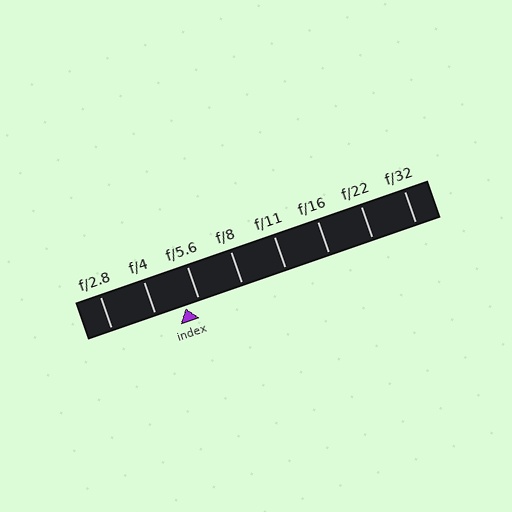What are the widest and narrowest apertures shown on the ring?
The widest aperture shown is f/2.8 and the narrowest is f/32.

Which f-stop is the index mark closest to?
The index mark is closest to f/5.6.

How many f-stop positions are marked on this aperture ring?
There are 8 f-stop positions marked.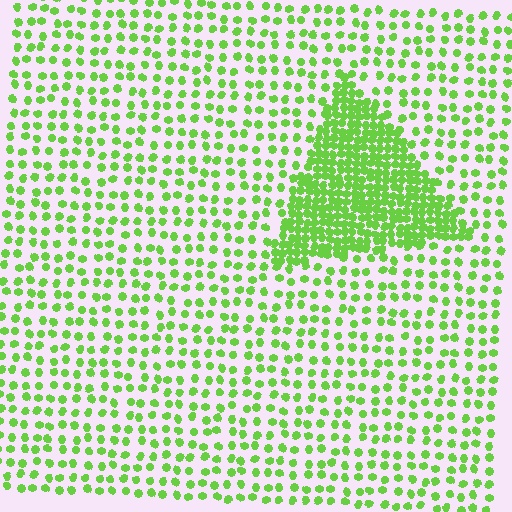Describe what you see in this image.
The image contains small lime elements arranged at two different densities. A triangle-shaped region is visible where the elements are more densely packed than the surrounding area.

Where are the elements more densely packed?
The elements are more densely packed inside the triangle boundary.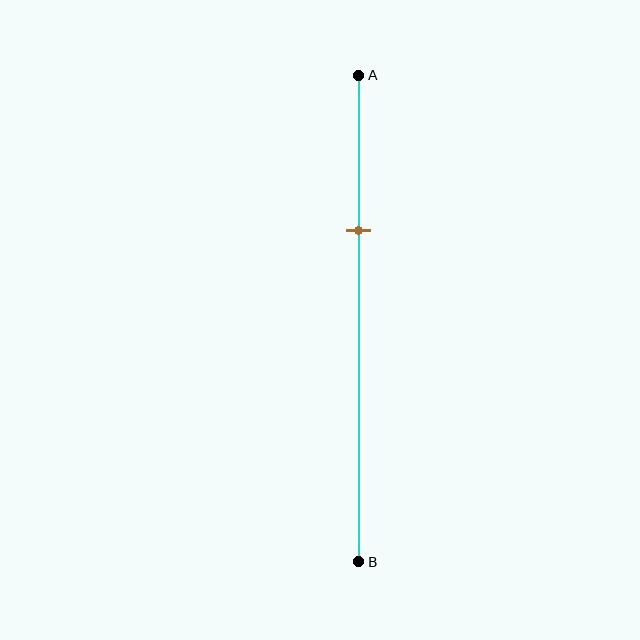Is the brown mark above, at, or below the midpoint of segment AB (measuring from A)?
The brown mark is above the midpoint of segment AB.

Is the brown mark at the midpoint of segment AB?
No, the mark is at about 30% from A, not at the 50% midpoint.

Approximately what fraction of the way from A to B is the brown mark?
The brown mark is approximately 30% of the way from A to B.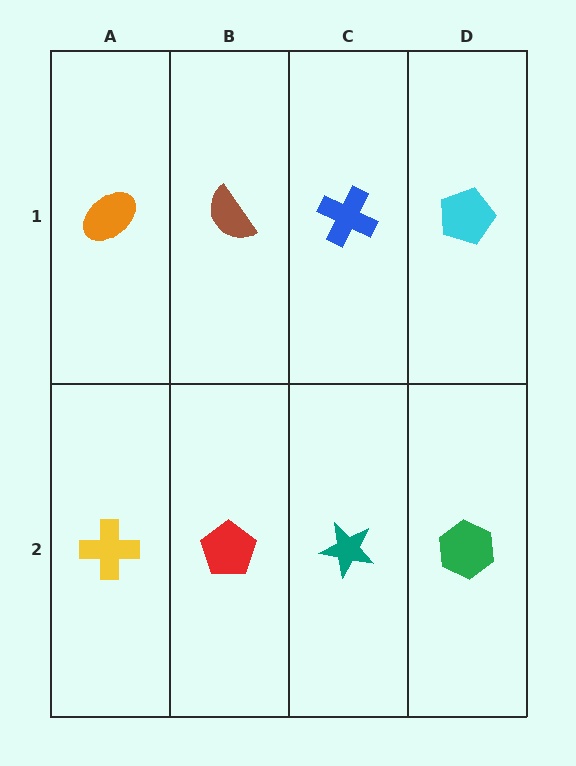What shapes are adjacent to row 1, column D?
A green hexagon (row 2, column D), a blue cross (row 1, column C).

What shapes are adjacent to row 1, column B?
A red pentagon (row 2, column B), an orange ellipse (row 1, column A), a blue cross (row 1, column C).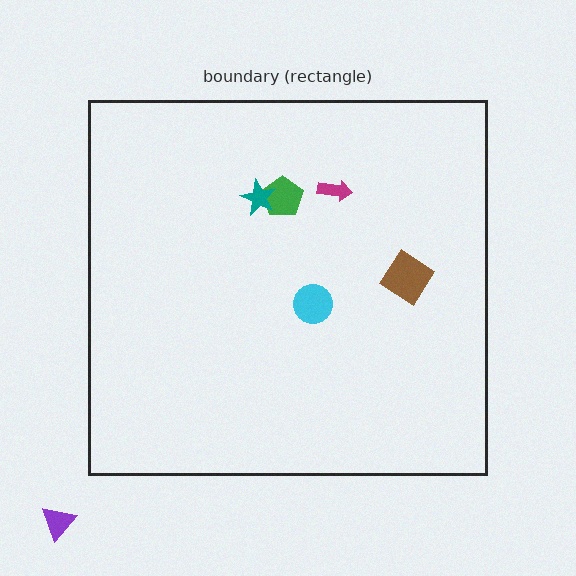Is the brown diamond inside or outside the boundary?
Inside.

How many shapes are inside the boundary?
5 inside, 1 outside.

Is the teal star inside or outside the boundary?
Inside.